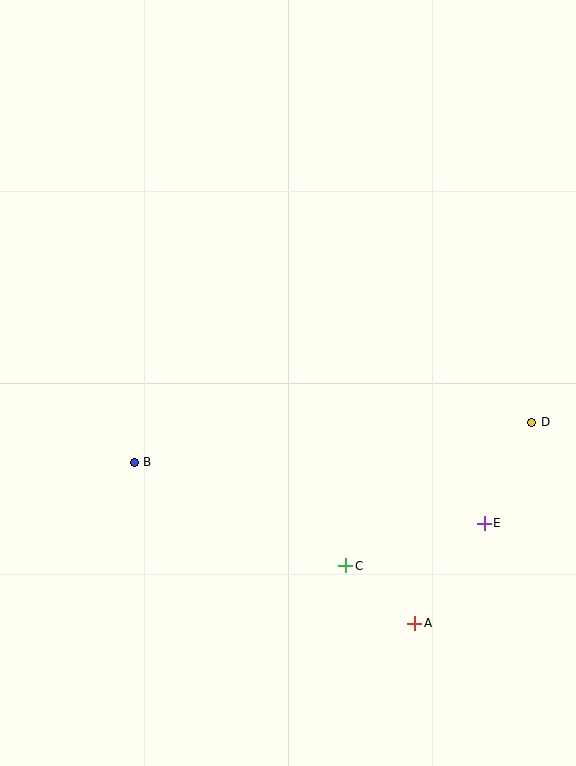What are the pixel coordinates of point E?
Point E is at (484, 523).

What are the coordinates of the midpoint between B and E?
The midpoint between B and E is at (309, 493).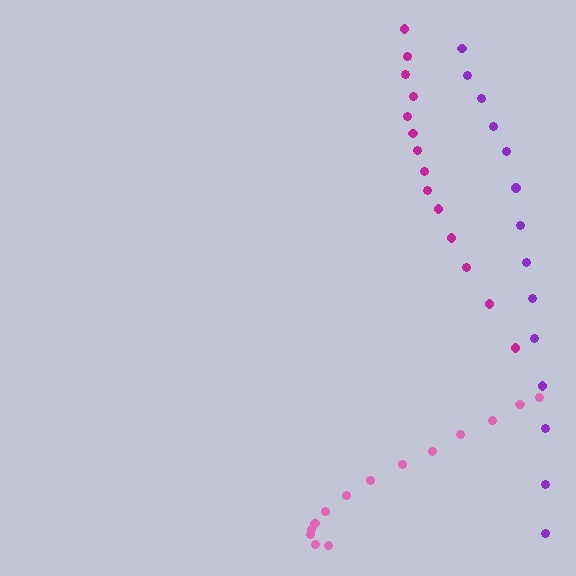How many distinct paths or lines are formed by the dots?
There are 3 distinct paths.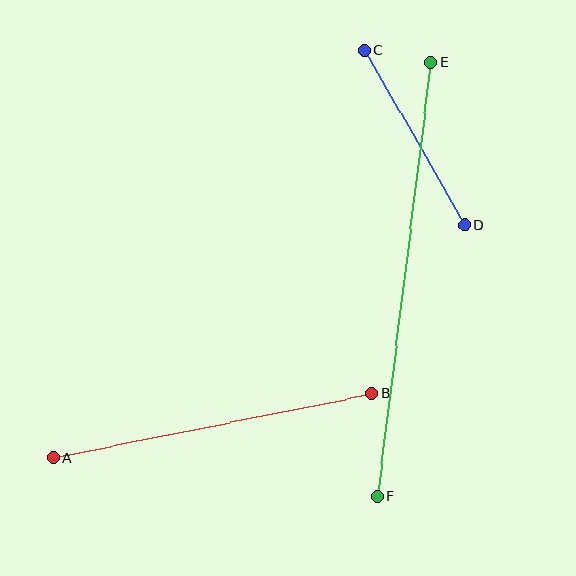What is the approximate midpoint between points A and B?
The midpoint is at approximately (212, 426) pixels.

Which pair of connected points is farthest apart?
Points E and F are farthest apart.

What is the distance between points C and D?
The distance is approximately 202 pixels.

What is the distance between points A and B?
The distance is approximately 324 pixels.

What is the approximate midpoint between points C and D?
The midpoint is at approximately (414, 138) pixels.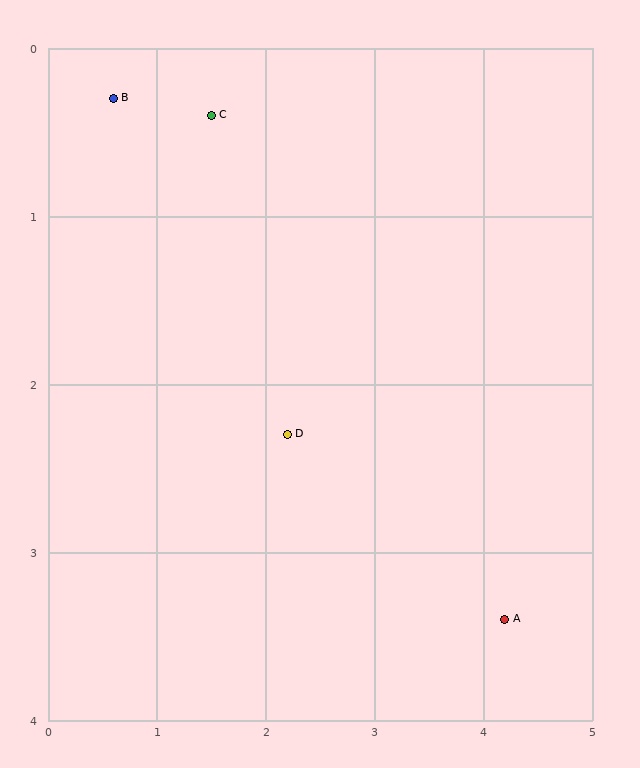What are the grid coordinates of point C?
Point C is at approximately (1.5, 0.4).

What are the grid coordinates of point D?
Point D is at approximately (2.2, 2.3).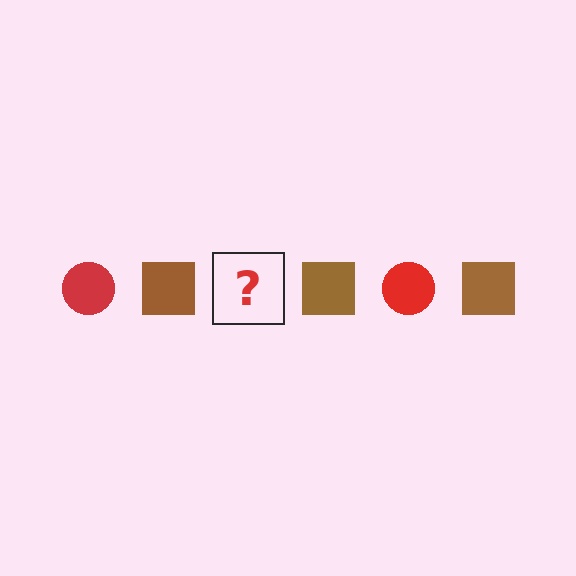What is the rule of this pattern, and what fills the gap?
The rule is that the pattern alternates between red circle and brown square. The gap should be filled with a red circle.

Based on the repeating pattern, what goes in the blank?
The blank should be a red circle.